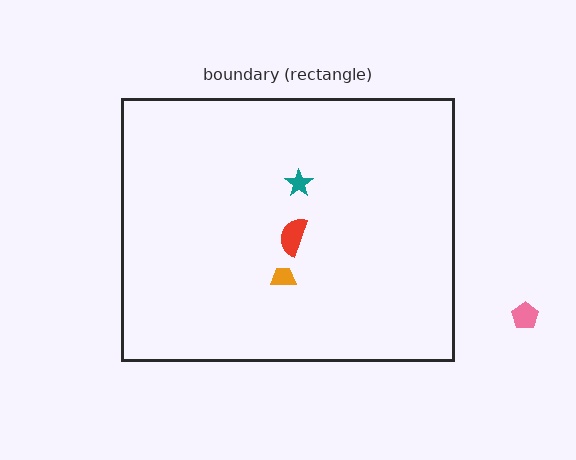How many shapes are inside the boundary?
3 inside, 1 outside.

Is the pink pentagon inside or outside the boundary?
Outside.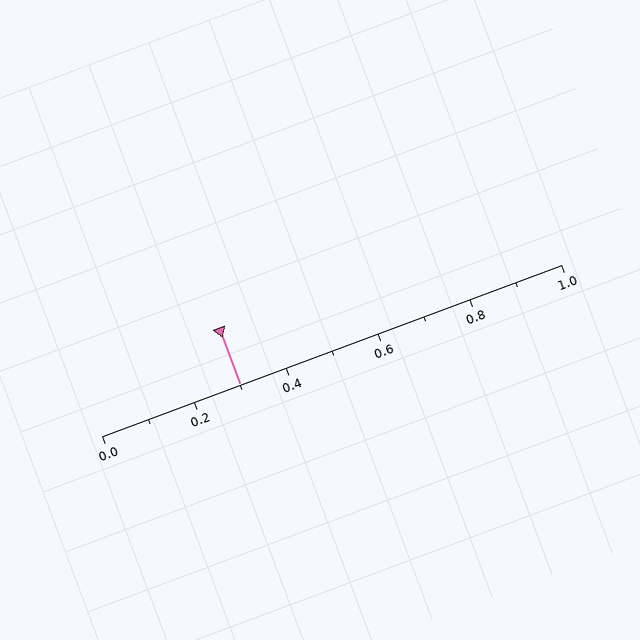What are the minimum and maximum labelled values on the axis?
The axis runs from 0.0 to 1.0.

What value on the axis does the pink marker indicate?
The marker indicates approximately 0.3.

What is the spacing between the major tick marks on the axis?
The major ticks are spaced 0.2 apart.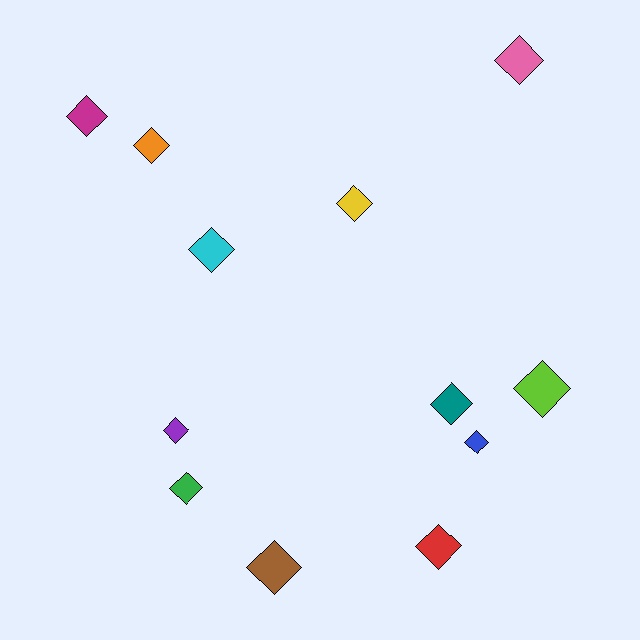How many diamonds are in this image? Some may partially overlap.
There are 12 diamonds.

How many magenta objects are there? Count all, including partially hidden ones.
There is 1 magenta object.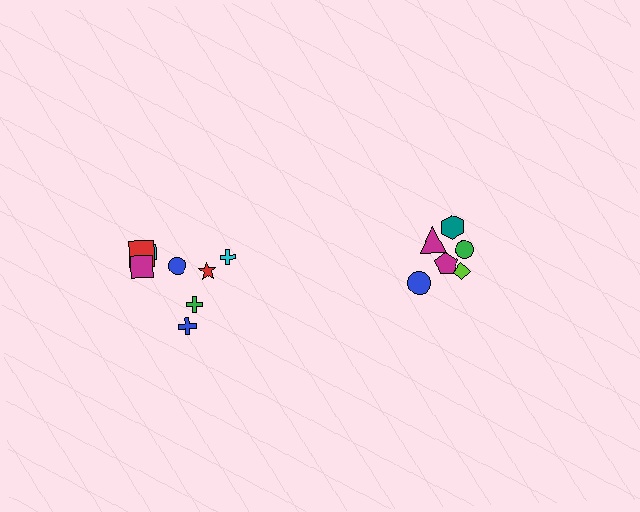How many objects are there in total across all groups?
There are 14 objects.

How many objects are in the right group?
There are 6 objects.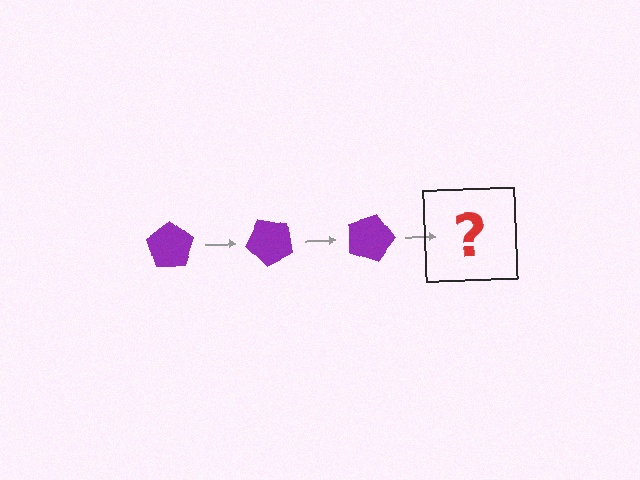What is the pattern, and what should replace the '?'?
The pattern is that the pentagon rotates 45 degrees each step. The '?' should be a purple pentagon rotated 135 degrees.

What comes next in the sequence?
The next element should be a purple pentagon rotated 135 degrees.